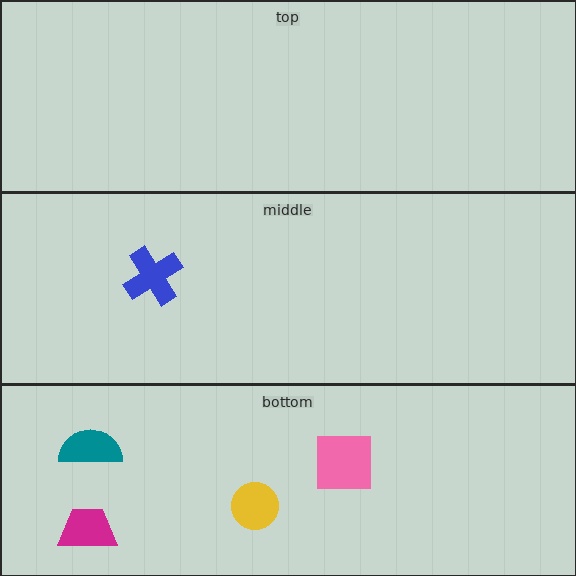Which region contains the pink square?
The bottom region.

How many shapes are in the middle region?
1.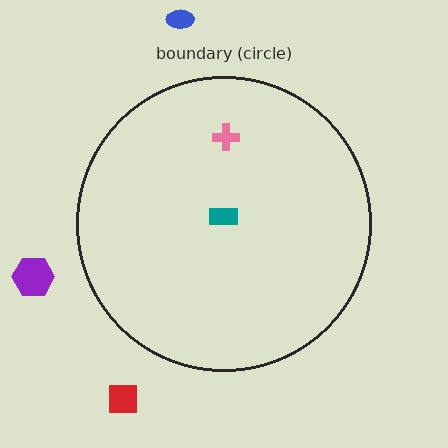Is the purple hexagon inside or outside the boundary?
Outside.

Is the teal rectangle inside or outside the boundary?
Inside.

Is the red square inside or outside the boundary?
Outside.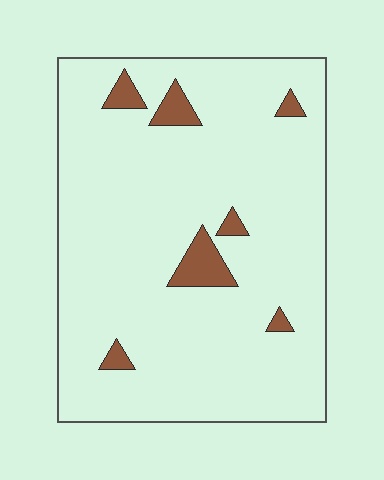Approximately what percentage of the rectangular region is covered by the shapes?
Approximately 5%.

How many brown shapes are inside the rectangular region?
7.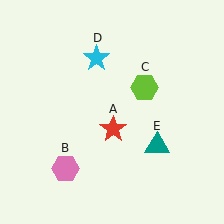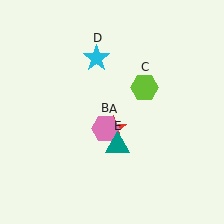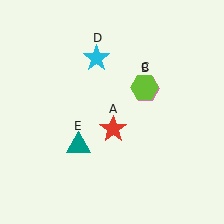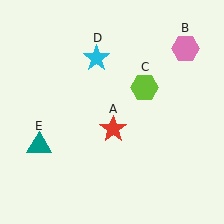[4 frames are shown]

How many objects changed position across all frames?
2 objects changed position: pink hexagon (object B), teal triangle (object E).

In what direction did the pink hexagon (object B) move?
The pink hexagon (object B) moved up and to the right.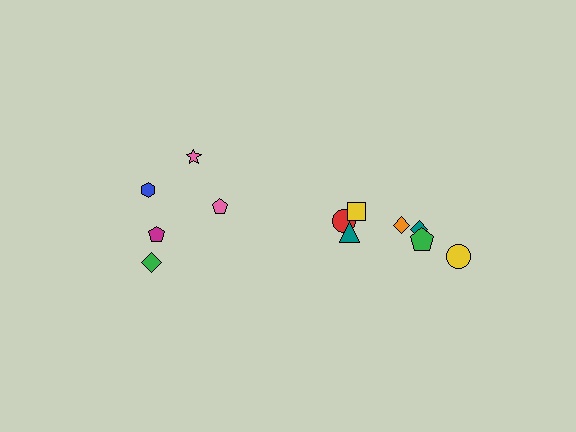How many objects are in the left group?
There are 5 objects.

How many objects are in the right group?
There are 7 objects.